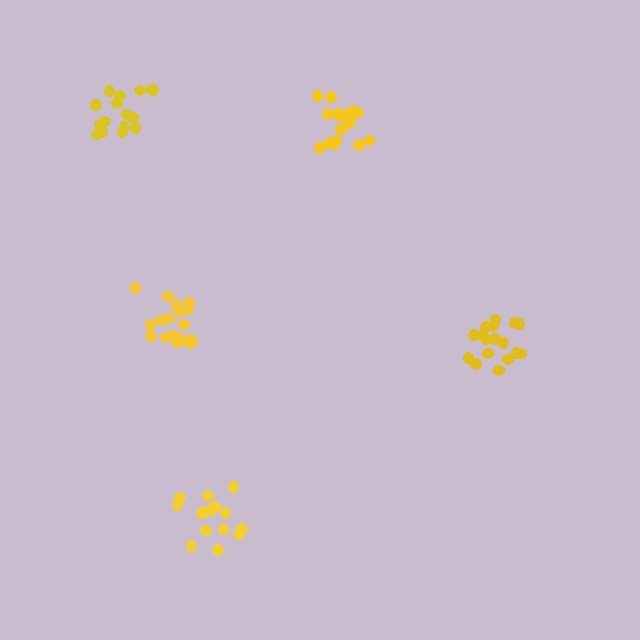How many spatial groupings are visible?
There are 5 spatial groupings.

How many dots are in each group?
Group 1: 16 dots, Group 2: 19 dots, Group 3: 16 dots, Group 4: 18 dots, Group 5: 17 dots (86 total).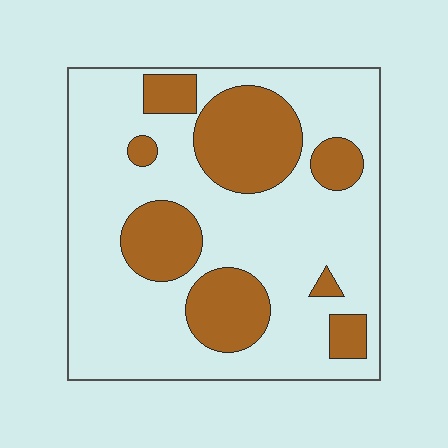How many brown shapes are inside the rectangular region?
8.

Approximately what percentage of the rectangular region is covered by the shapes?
Approximately 30%.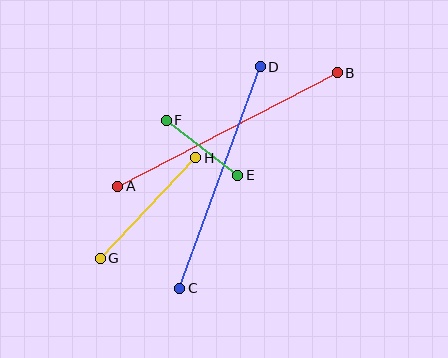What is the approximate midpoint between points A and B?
The midpoint is at approximately (228, 130) pixels.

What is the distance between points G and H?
The distance is approximately 139 pixels.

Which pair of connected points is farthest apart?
Points A and B are farthest apart.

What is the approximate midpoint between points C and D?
The midpoint is at approximately (220, 177) pixels.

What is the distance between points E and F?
The distance is approximately 91 pixels.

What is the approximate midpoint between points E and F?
The midpoint is at approximately (202, 148) pixels.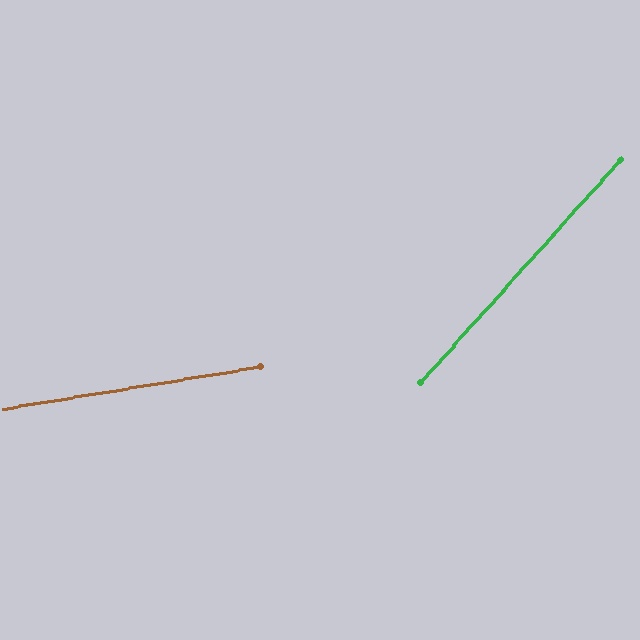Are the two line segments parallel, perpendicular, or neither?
Neither parallel nor perpendicular — they differ by about 39°.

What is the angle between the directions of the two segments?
Approximately 39 degrees.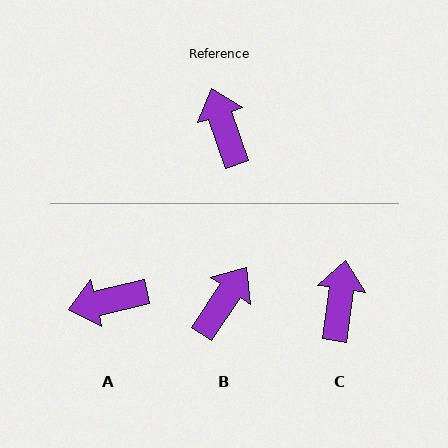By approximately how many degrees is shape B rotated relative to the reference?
Approximately 53 degrees clockwise.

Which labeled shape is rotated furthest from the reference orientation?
A, about 85 degrees away.